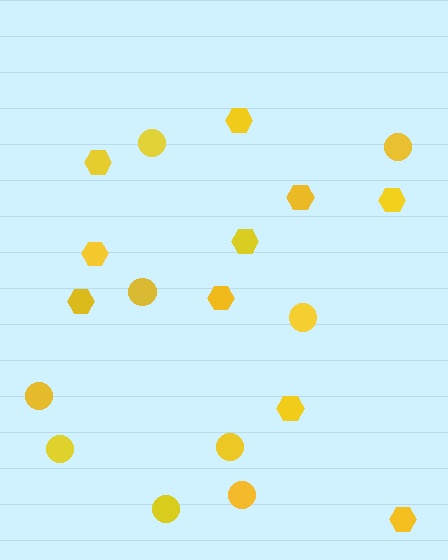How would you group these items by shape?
There are 2 groups: one group of circles (9) and one group of hexagons (10).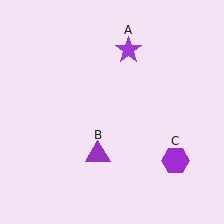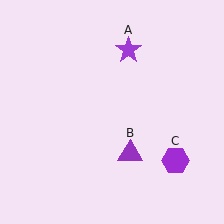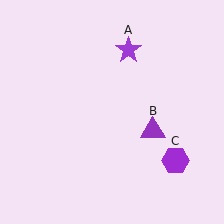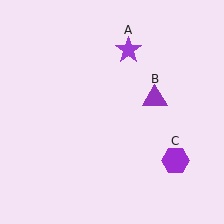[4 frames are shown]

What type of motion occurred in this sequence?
The purple triangle (object B) rotated counterclockwise around the center of the scene.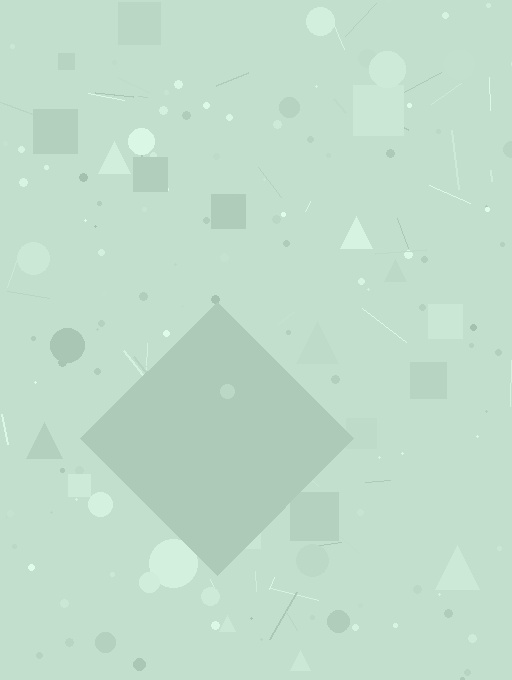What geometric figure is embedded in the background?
A diamond is embedded in the background.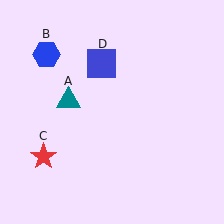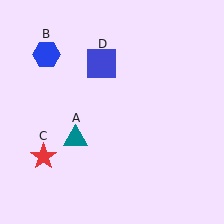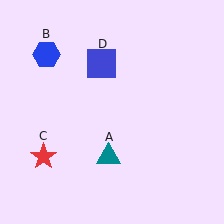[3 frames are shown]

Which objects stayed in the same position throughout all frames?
Blue hexagon (object B) and red star (object C) and blue square (object D) remained stationary.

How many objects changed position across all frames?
1 object changed position: teal triangle (object A).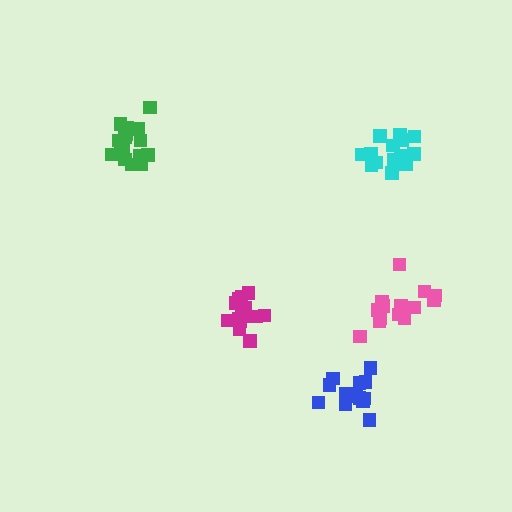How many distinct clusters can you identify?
There are 5 distinct clusters.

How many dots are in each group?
Group 1: 15 dots, Group 2: 17 dots, Group 3: 14 dots, Group 4: 15 dots, Group 5: 14 dots (75 total).